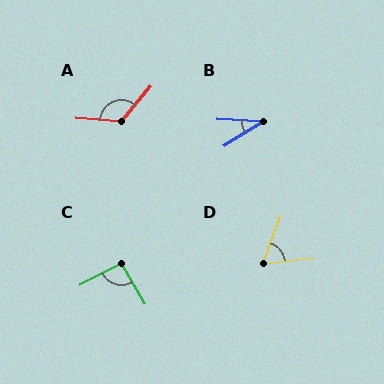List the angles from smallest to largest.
B (35°), D (64°), C (93°), A (125°).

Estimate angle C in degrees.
Approximately 93 degrees.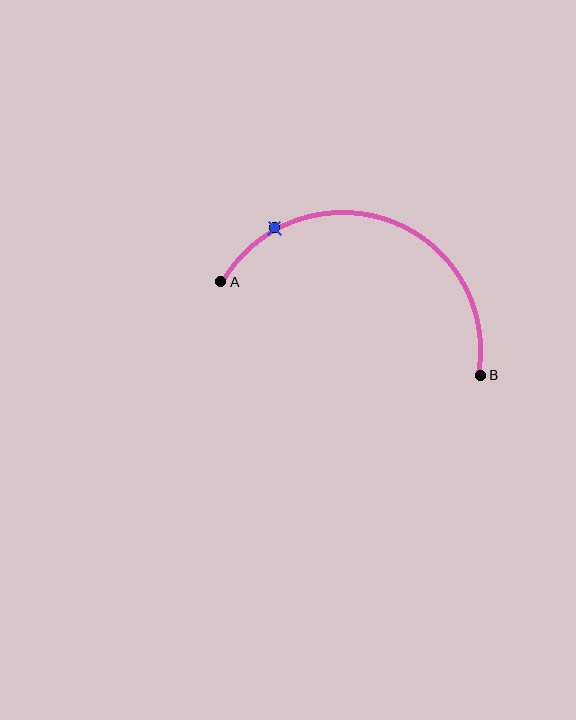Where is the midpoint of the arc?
The arc midpoint is the point on the curve farthest from the straight line joining A and B. It sits above that line.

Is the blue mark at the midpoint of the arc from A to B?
No. The blue mark lies on the arc but is closer to endpoint A. The arc midpoint would be at the point on the curve equidistant along the arc from both A and B.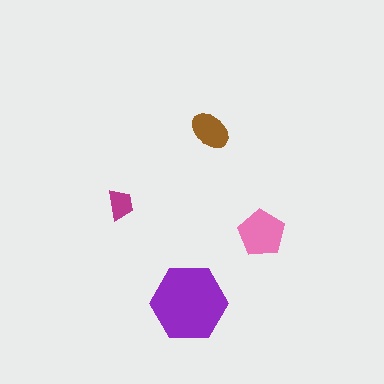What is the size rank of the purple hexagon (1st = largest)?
1st.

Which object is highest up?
The brown ellipse is topmost.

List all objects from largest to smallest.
The purple hexagon, the pink pentagon, the brown ellipse, the magenta trapezoid.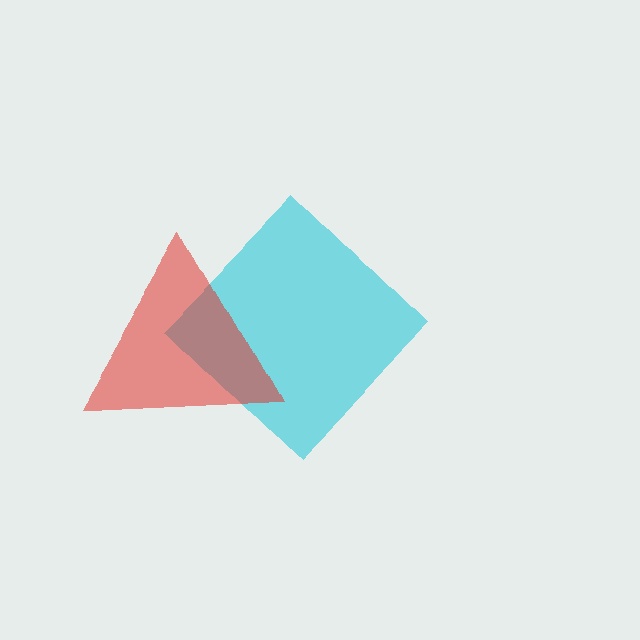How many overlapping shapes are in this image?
There are 2 overlapping shapes in the image.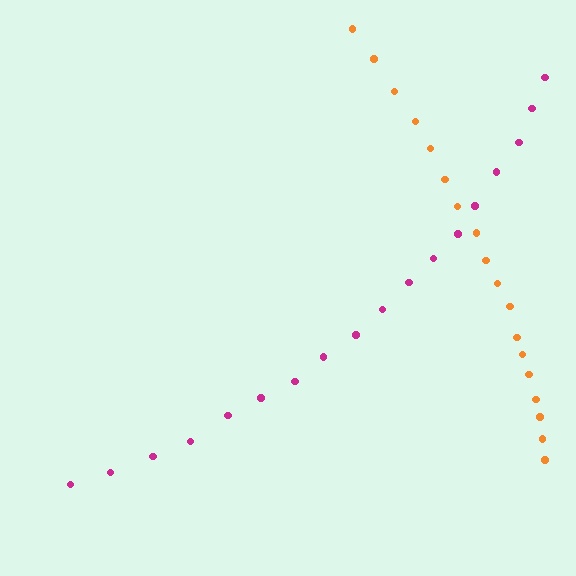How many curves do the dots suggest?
There are 2 distinct paths.